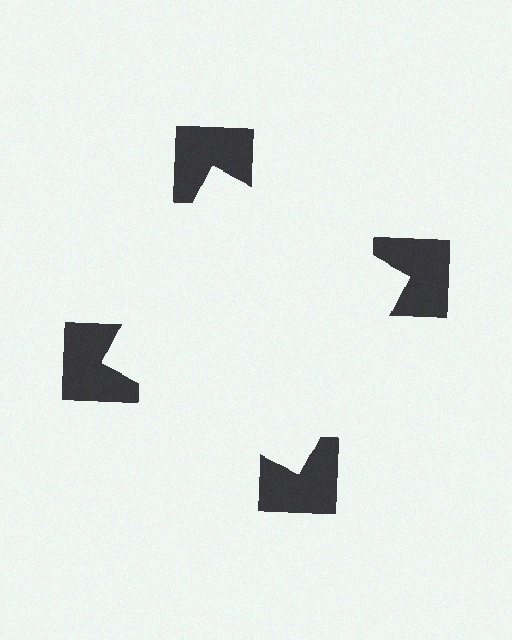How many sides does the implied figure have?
4 sides.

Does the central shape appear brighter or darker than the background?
It typically appears slightly brighter than the background, even though no actual brightness change is drawn.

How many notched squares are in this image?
There are 4 — one at each vertex of the illusory square.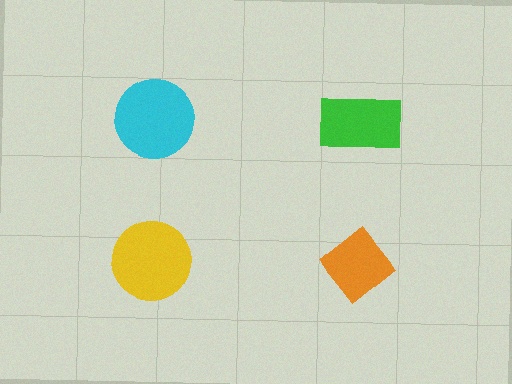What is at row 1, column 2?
A green rectangle.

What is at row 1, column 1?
A cyan circle.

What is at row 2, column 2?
An orange diamond.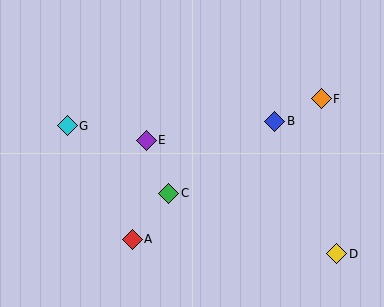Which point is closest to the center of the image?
Point C at (169, 193) is closest to the center.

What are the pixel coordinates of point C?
Point C is at (169, 193).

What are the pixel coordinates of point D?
Point D is at (337, 254).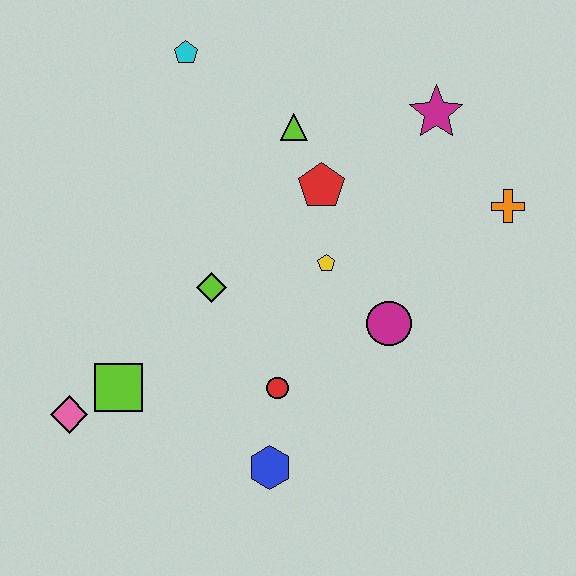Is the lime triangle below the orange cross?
No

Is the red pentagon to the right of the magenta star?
No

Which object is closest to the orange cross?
The magenta star is closest to the orange cross.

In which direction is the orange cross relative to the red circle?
The orange cross is to the right of the red circle.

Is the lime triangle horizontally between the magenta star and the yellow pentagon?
No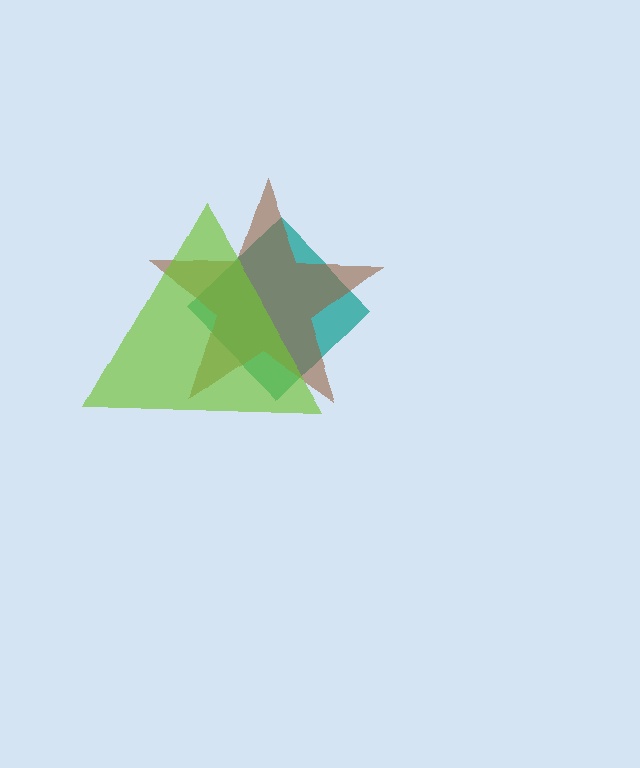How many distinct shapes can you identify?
There are 3 distinct shapes: a teal diamond, a brown star, a lime triangle.